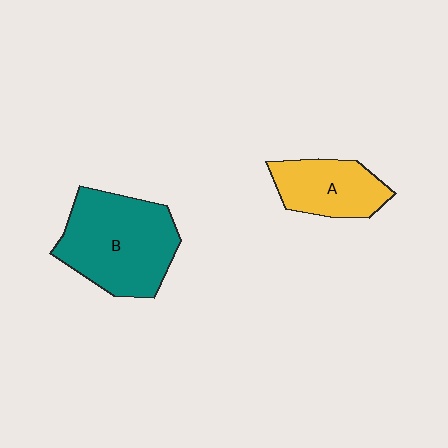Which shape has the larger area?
Shape B (teal).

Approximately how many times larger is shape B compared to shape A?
Approximately 1.7 times.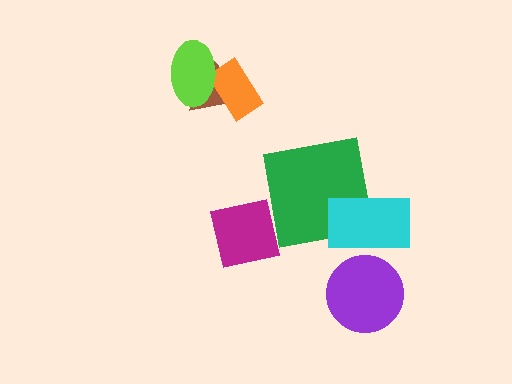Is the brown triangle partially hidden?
Yes, it is partially covered by another shape.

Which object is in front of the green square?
The cyan rectangle is in front of the green square.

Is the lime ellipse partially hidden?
No, no other shape covers it.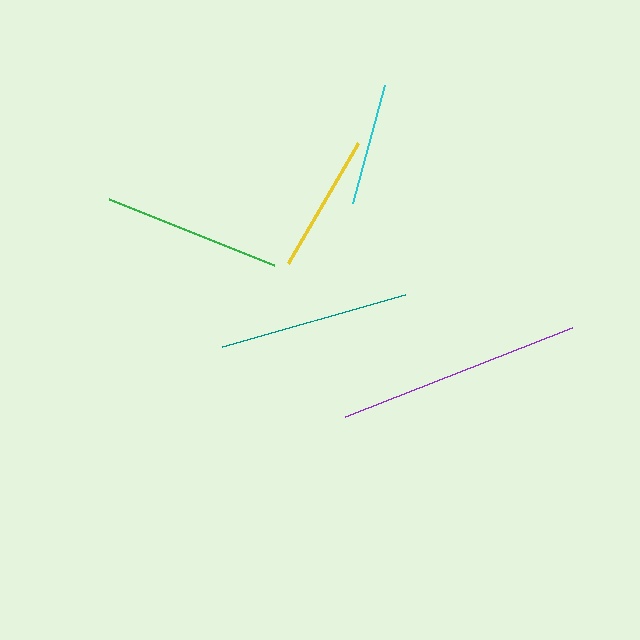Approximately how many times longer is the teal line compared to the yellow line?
The teal line is approximately 1.4 times the length of the yellow line.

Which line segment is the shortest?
The cyan line is the shortest at approximately 123 pixels.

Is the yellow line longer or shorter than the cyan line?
The yellow line is longer than the cyan line.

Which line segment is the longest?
The purple line is the longest at approximately 243 pixels.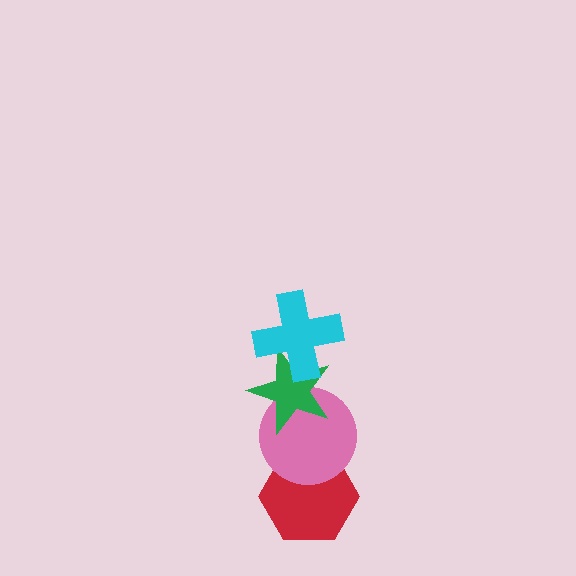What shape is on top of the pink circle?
The green star is on top of the pink circle.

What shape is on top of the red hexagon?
The pink circle is on top of the red hexagon.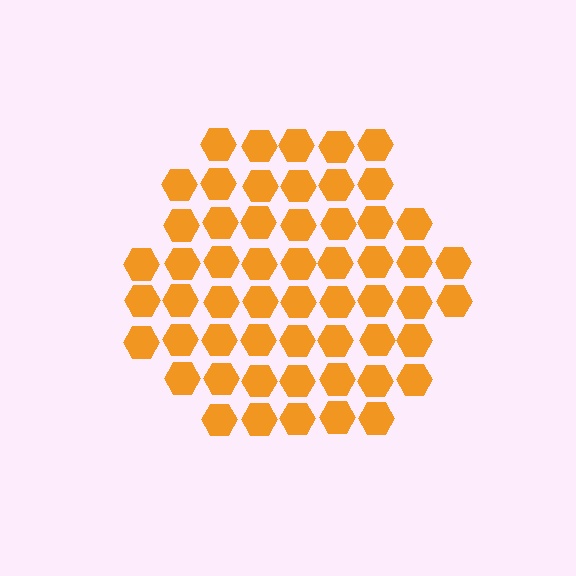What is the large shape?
The large shape is a hexagon.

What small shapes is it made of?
It is made of small hexagons.